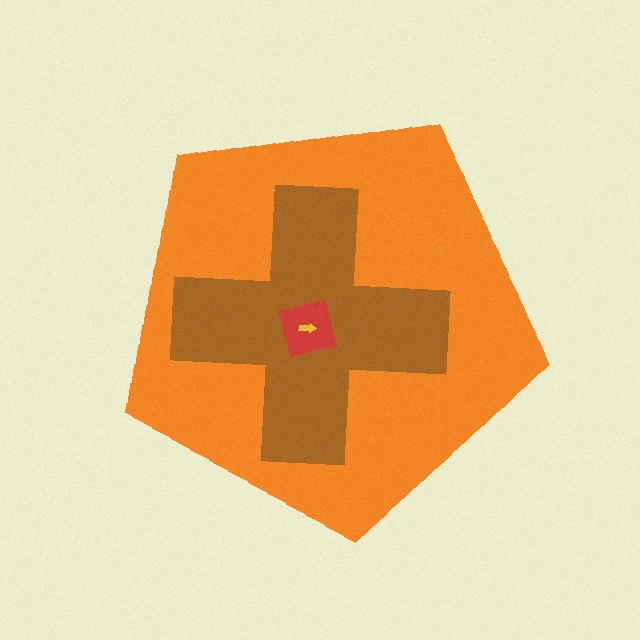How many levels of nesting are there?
4.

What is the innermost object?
The yellow arrow.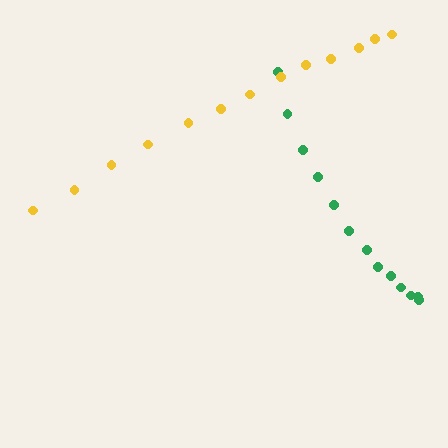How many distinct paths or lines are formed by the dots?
There are 2 distinct paths.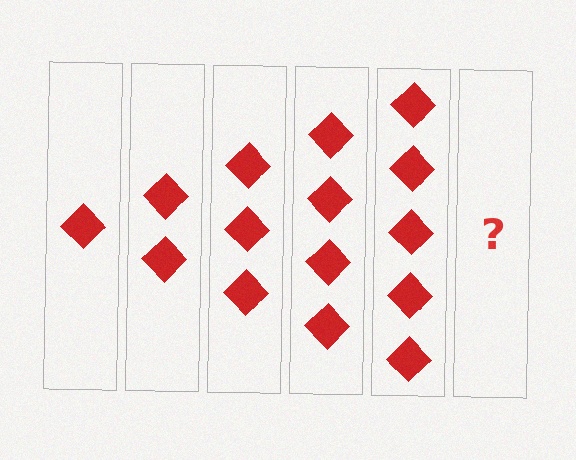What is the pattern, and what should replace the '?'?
The pattern is that each step adds one more diamond. The '?' should be 6 diamonds.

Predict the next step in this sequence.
The next step is 6 diamonds.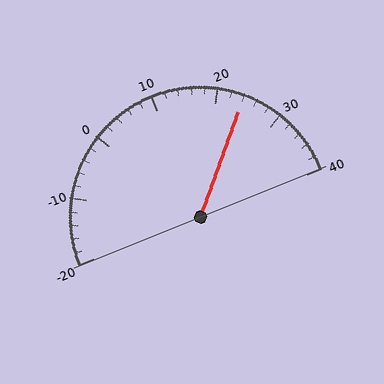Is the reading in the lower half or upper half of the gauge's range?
The reading is in the upper half of the range (-20 to 40).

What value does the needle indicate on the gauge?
The needle indicates approximately 24.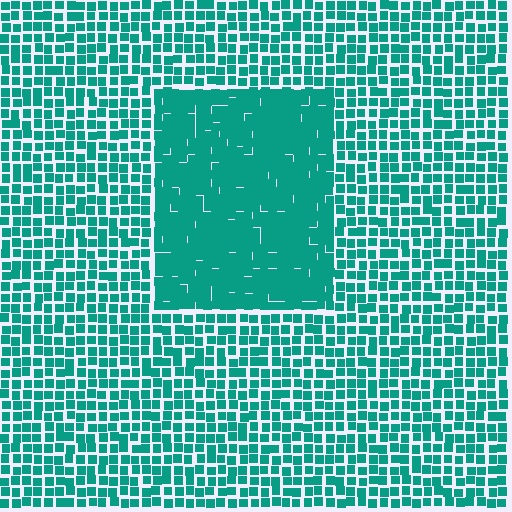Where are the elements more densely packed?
The elements are more densely packed inside the rectangle boundary.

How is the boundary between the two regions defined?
The boundary is defined by a change in element density (approximately 1.8x ratio). All elements are the same color, size, and shape.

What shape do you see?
I see a rectangle.